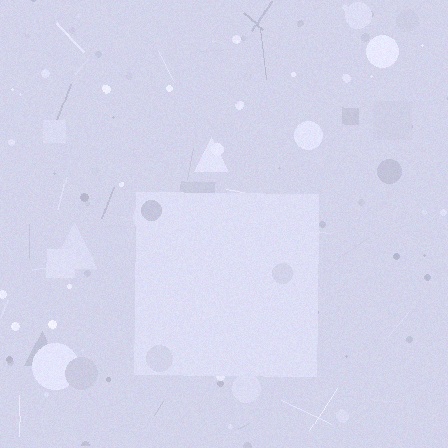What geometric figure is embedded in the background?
A square is embedded in the background.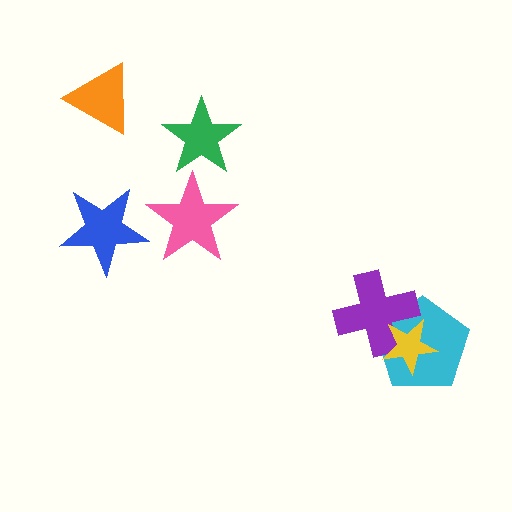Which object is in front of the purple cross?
The yellow star is in front of the purple cross.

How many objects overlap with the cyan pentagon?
2 objects overlap with the cyan pentagon.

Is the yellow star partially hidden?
No, no other shape covers it.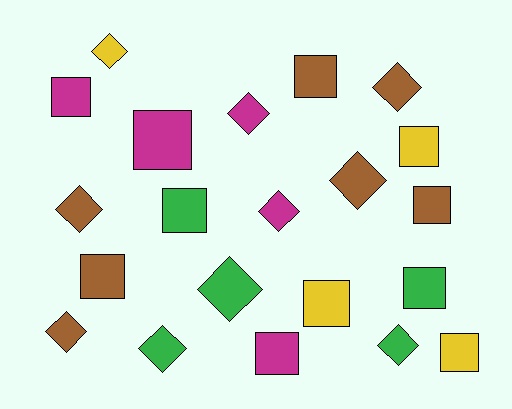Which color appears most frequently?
Brown, with 7 objects.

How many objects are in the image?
There are 21 objects.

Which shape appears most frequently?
Square, with 11 objects.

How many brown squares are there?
There are 3 brown squares.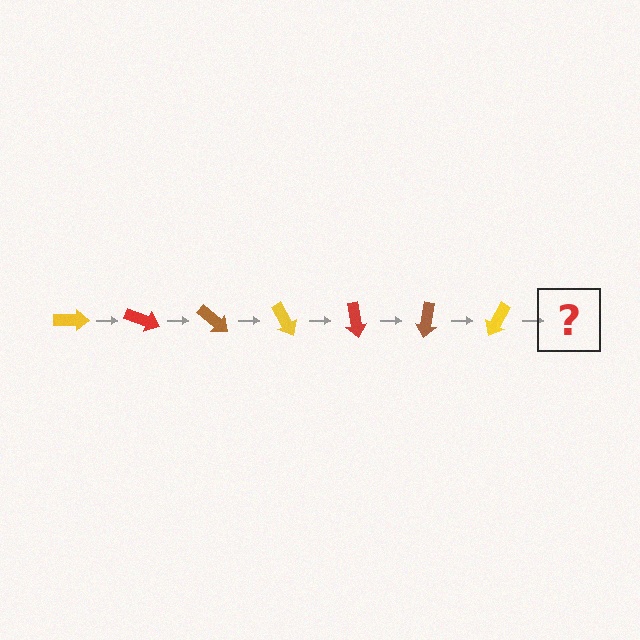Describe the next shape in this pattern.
It should be a red arrow, rotated 140 degrees from the start.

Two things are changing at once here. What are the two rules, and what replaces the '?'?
The two rules are that it rotates 20 degrees each step and the color cycles through yellow, red, and brown. The '?' should be a red arrow, rotated 140 degrees from the start.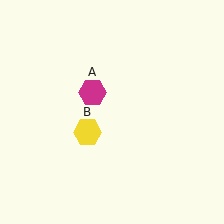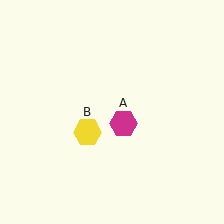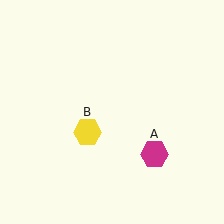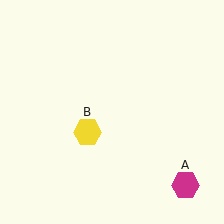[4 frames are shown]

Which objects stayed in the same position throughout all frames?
Yellow hexagon (object B) remained stationary.